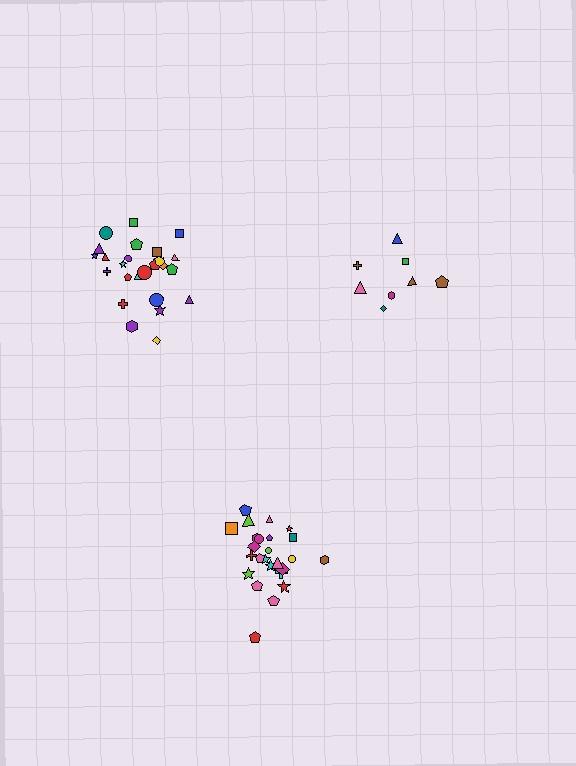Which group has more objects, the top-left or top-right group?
The top-left group.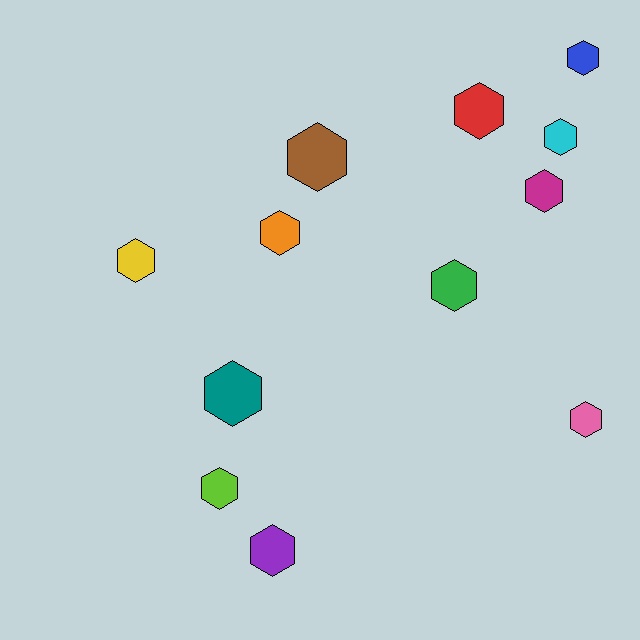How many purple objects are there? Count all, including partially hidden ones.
There is 1 purple object.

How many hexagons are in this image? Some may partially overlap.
There are 12 hexagons.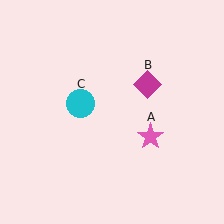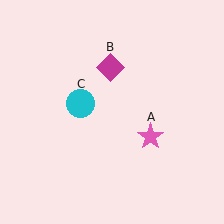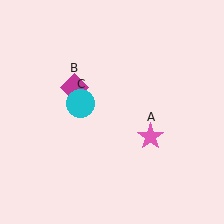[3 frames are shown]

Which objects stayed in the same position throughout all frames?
Pink star (object A) and cyan circle (object C) remained stationary.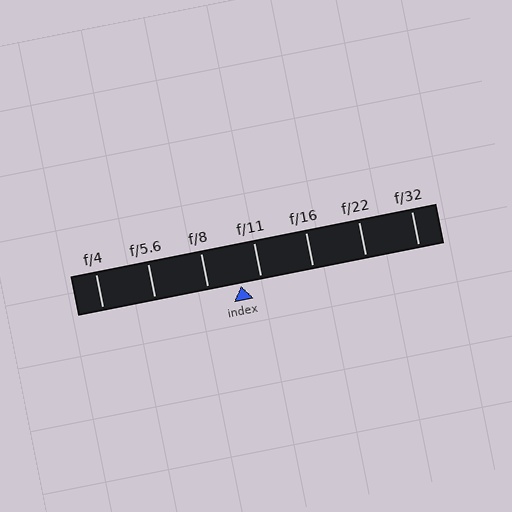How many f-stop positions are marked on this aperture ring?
There are 7 f-stop positions marked.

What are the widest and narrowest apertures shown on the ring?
The widest aperture shown is f/4 and the narrowest is f/32.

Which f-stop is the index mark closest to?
The index mark is closest to f/11.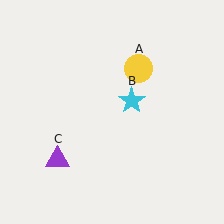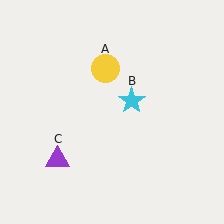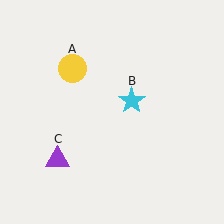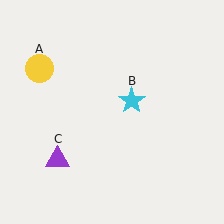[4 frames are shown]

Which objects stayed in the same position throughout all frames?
Cyan star (object B) and purple triangle (object C) remained stationary.